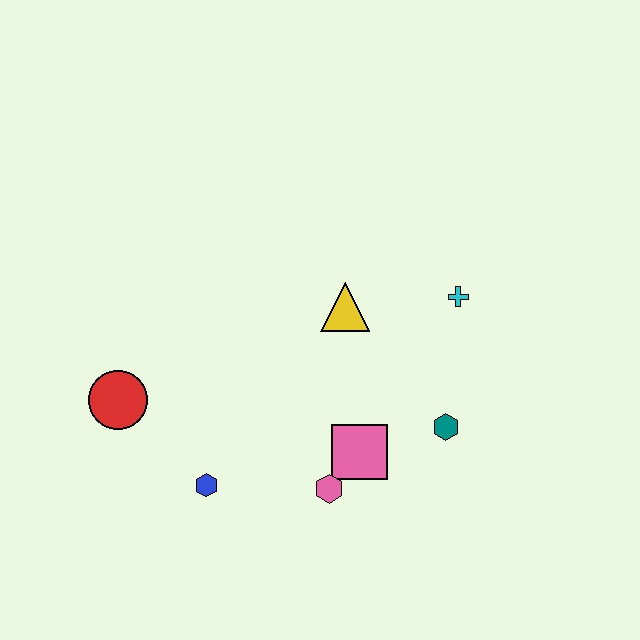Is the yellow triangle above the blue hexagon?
Yes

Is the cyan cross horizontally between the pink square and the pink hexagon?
No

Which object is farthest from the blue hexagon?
The cyan cross is farthest from the blue hexagon.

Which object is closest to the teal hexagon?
The pink square is closest to the teal hexagon.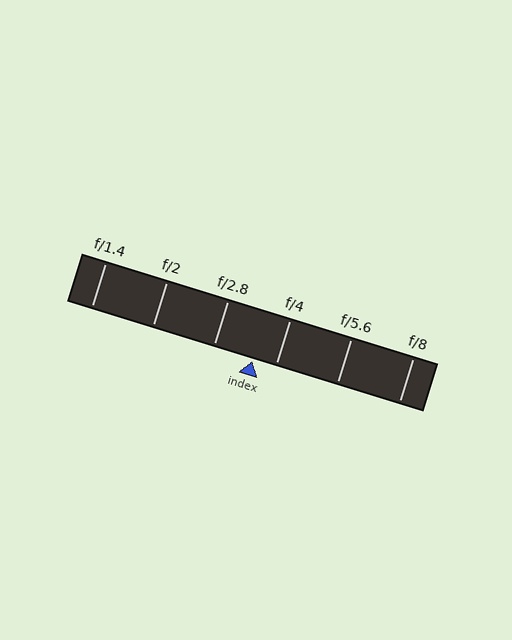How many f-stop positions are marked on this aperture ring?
There are 6 f-stop positions marked.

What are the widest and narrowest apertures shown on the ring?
The widest aperture shown is f/1.4 and the narrowest is f/8.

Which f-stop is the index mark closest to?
The index mark is closest to f/4.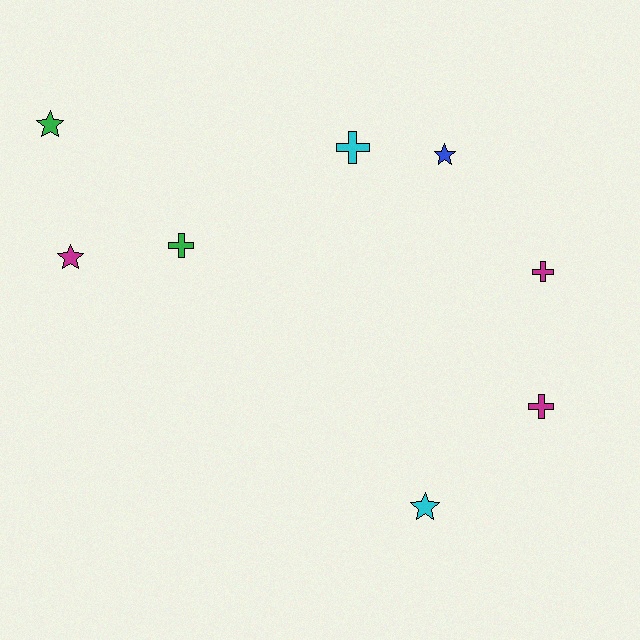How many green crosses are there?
There is 1 green cross.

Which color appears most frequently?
Magenta, with 3 objects.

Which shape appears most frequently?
Cross, with 4 objects.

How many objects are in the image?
There are 8 objects.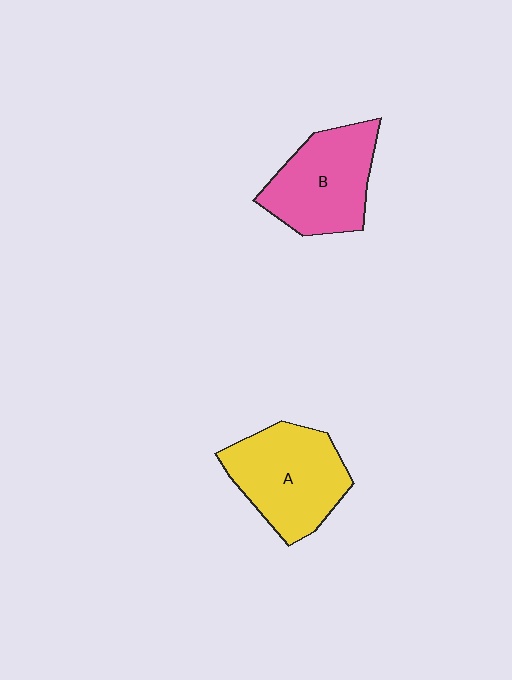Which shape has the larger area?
Shape A (yellow).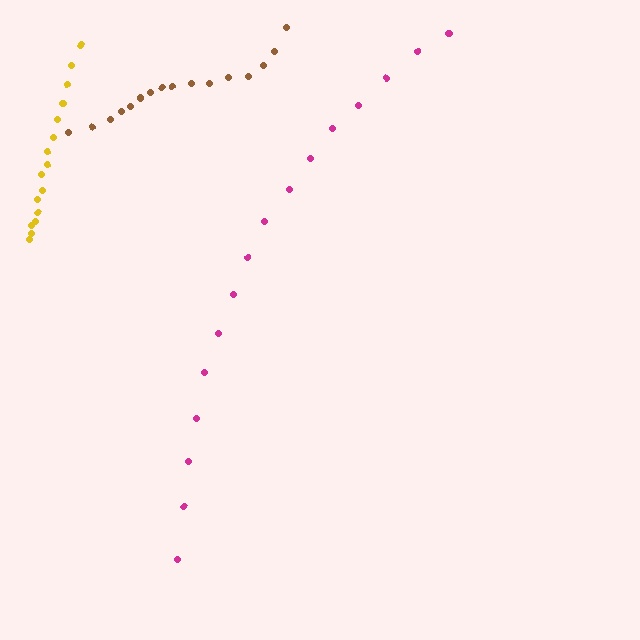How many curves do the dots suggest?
There are 3 distinct paths.